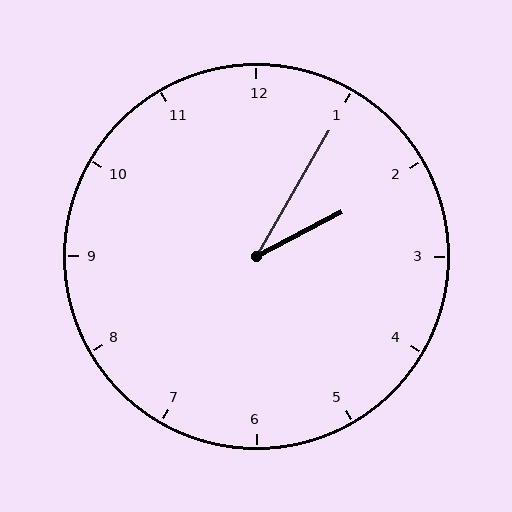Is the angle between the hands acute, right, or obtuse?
It is acute.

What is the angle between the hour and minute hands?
Approximately 32 degrees.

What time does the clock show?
2:05.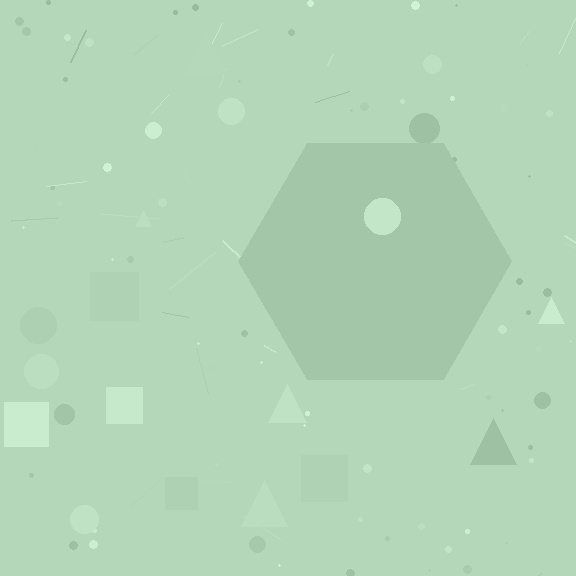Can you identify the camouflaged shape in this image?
The camouflaged shape is a hexagon.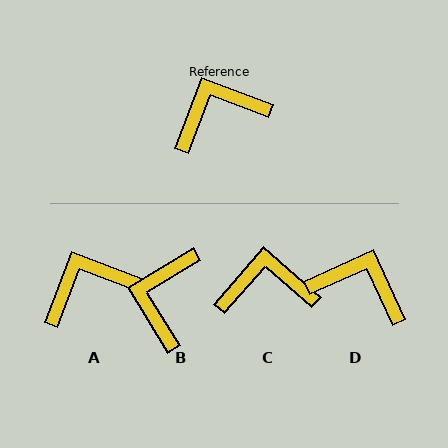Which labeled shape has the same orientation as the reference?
A.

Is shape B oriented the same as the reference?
No, it is off by about 52 degrees.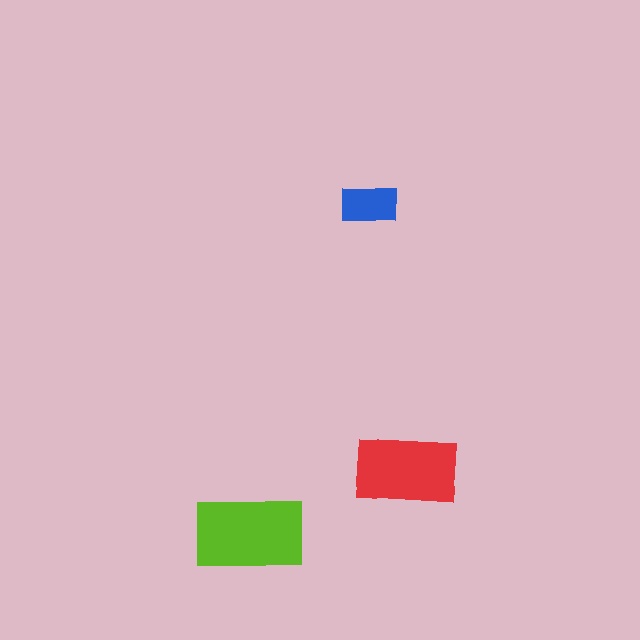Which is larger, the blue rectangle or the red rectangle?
The red one.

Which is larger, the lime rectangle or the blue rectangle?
The lime one.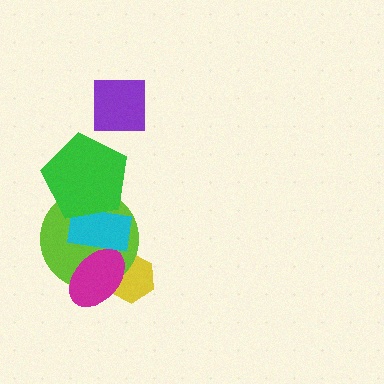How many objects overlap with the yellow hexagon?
2 objects overlap with the yellow hexagon.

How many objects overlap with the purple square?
0 objects overlap with the purple square.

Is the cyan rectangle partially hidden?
Yes, it is partially covered by another shape.